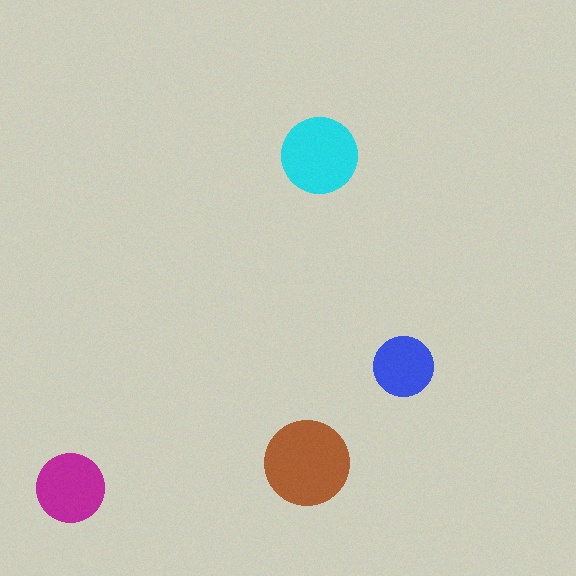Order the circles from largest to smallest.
the brown one, the cyan one, the magenta one, the blue one.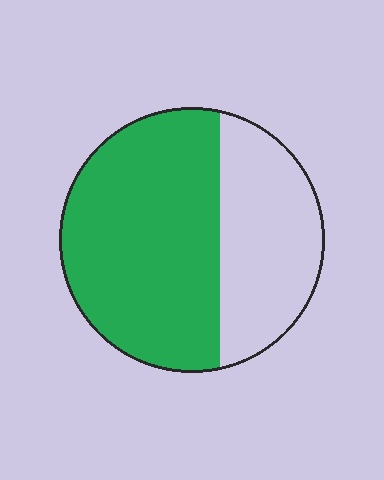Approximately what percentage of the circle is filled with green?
Approximately 65%.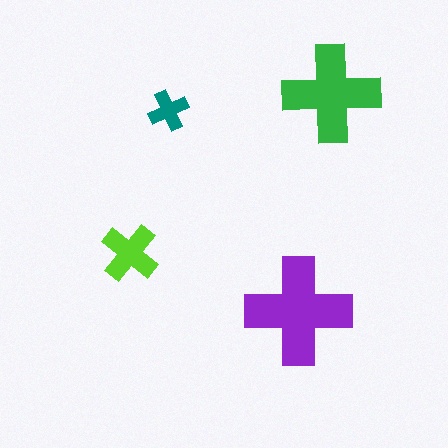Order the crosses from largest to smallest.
the purple one, the green one, the lime one, the teal one.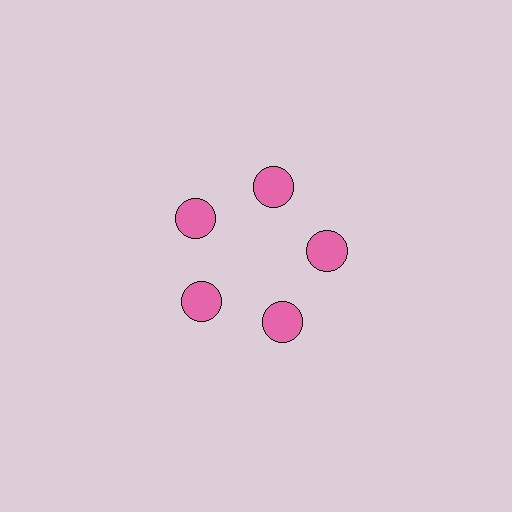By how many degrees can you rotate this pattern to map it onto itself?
The pattern maps onto itself every 72 degrees of rotation.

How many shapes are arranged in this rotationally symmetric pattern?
There are 5 shapes, arranged in 5 groups of 1.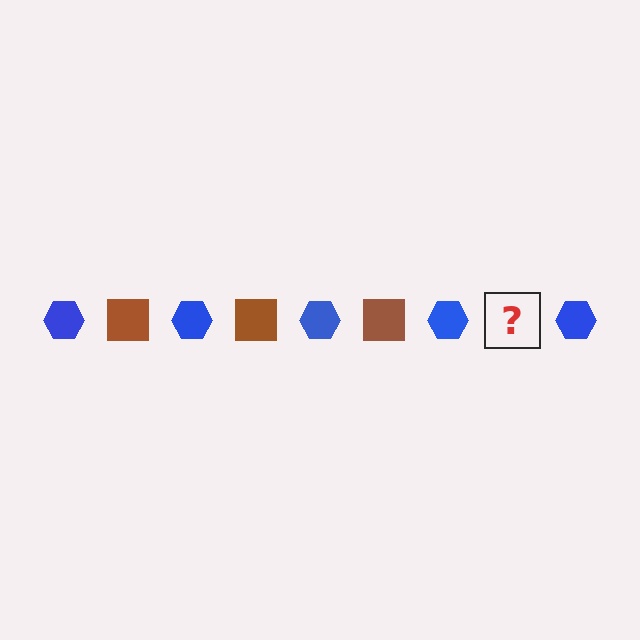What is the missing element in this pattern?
The missing element is a brown square.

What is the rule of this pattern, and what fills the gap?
The rule is that the pattern alternates between blue hexagon and brown square. The gap should be filled with a brown square.